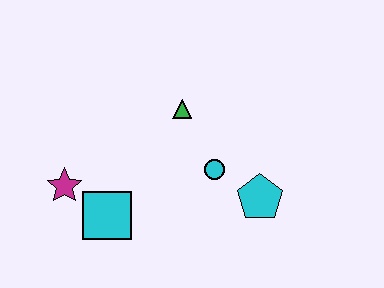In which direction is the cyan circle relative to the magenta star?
The cyan circle is to the right of the magenta star.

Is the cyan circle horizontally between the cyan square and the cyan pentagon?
Yes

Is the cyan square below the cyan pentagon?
Yes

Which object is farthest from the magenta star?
The cyan pentagon is farthest from the magenta star.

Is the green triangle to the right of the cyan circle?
No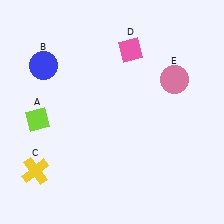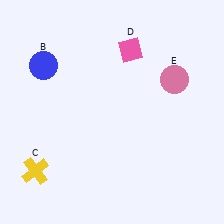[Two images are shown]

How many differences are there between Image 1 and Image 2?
There is 1 difference between the two images.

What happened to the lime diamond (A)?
The lime diamond (A) was removed in Image 2. It was in the bottom-left area of Image 1.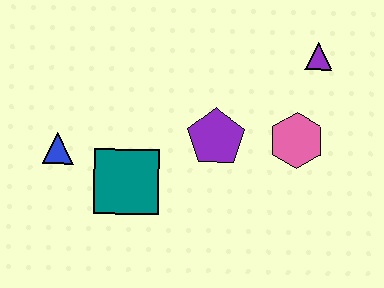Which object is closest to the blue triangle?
The teal square is closest to the blue triangle.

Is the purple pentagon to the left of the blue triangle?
No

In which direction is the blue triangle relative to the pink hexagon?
The blue triangle is to the left of the pink hexagon.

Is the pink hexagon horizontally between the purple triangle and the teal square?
Yes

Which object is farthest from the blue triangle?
The purple triangle is farthest from the blue triangle.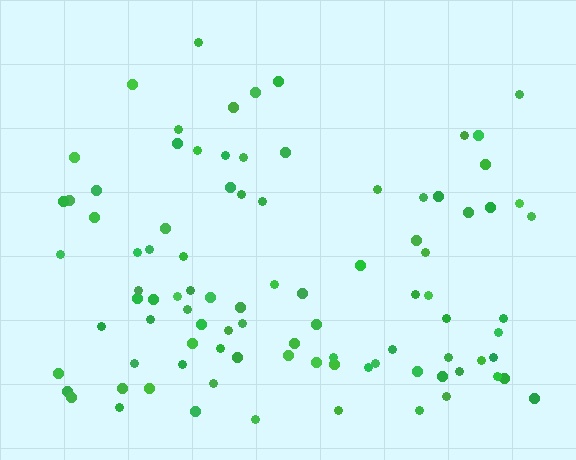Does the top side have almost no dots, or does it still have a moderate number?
Still a moderate number, just noticeably fewer than the bottom.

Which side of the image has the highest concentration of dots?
The bottom.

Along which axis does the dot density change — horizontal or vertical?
Vertical.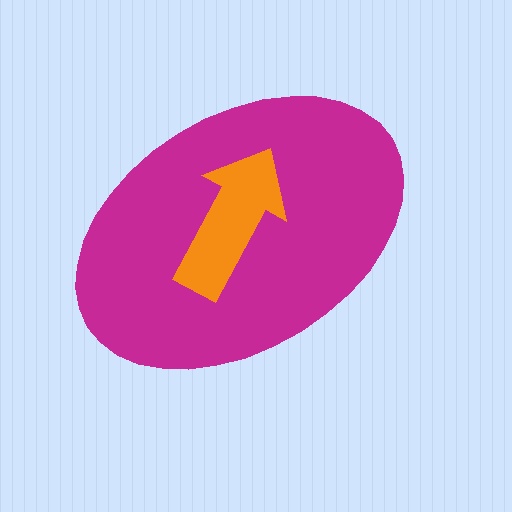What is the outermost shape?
The magenta ellipse.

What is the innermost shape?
The orange arrow.